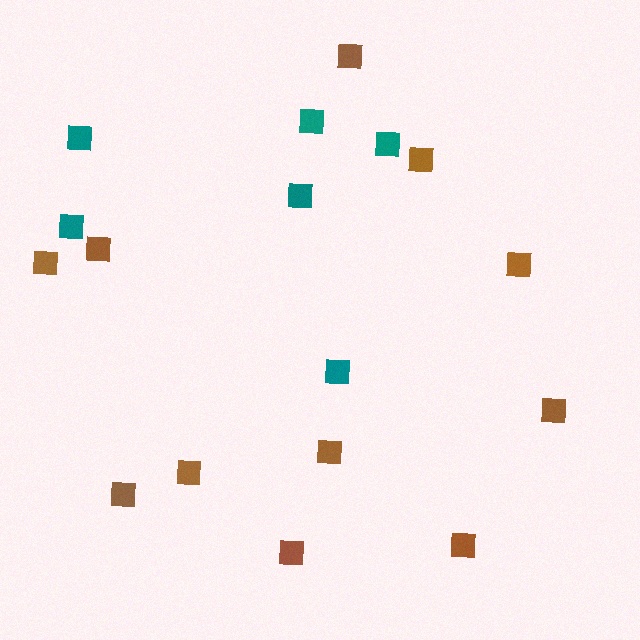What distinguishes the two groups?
There are 2 groups: one group of teal squares (6) and one group of brown squares (11).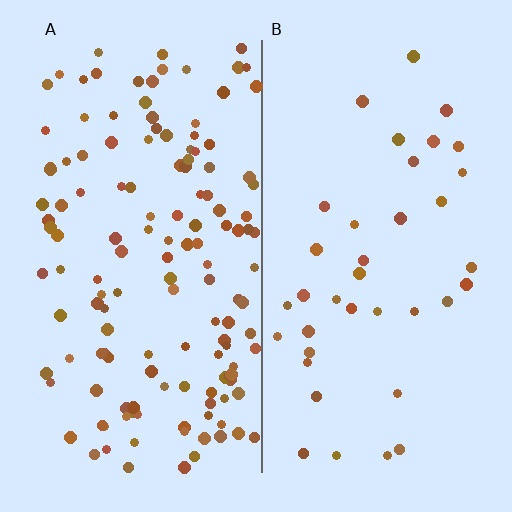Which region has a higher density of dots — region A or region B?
A (the left).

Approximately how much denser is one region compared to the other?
Approximately 3.7× — region A over region B.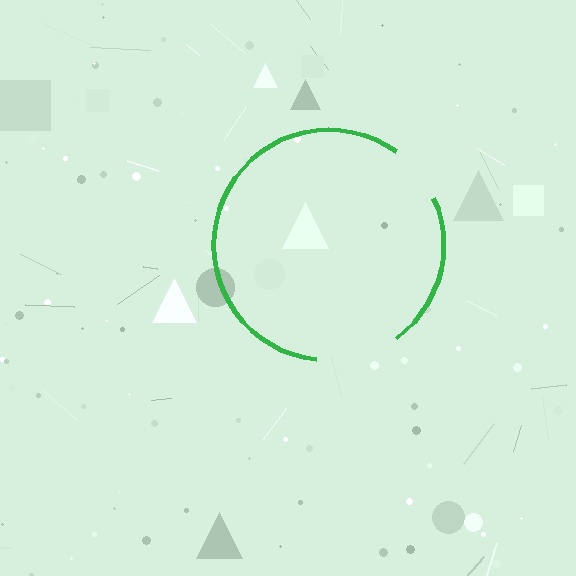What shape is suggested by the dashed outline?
The dashed outline suggests a circle.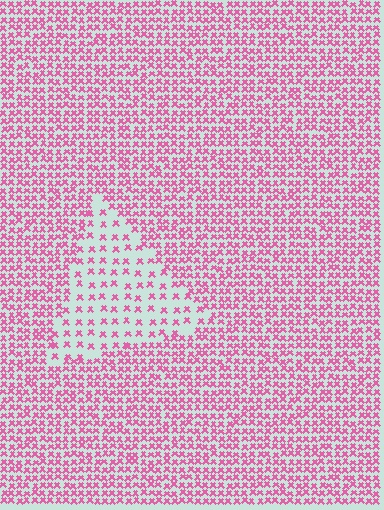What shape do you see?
I see a triangle.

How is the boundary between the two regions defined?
The boundary is defined by a change in element density (approximately 2.4x ratio). All elements are the same color, size, and shape.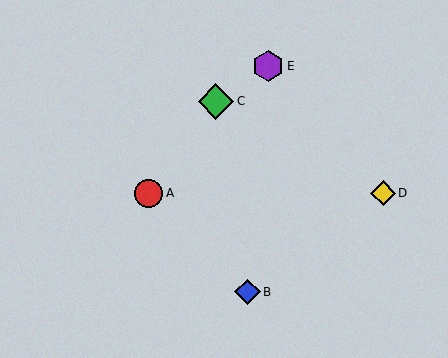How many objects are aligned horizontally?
2 objects (A, D) are aligned horizontally.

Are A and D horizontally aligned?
Yes, both are at y≈193.